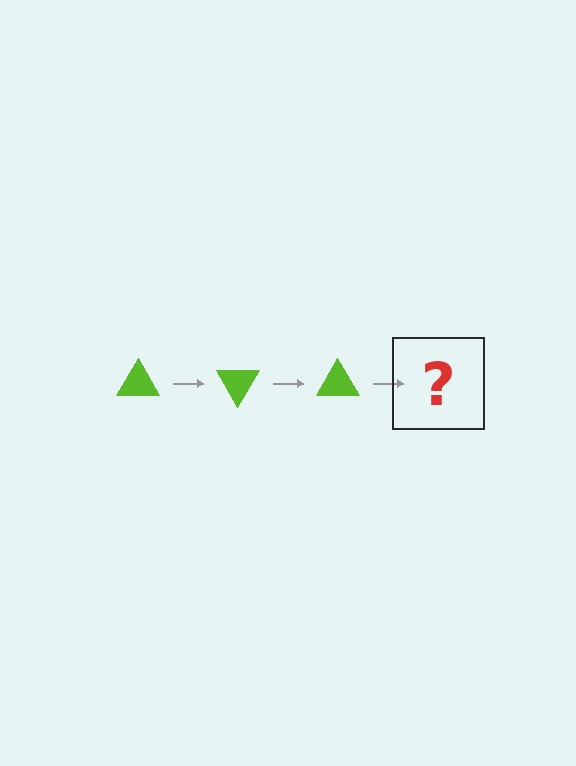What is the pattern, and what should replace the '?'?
The pattern is that the triangle rotates 60 degrees each step. The '?' should be a lime triangle rotated 180 degrees.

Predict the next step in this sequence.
The next step is a lime triangle rotated 180 degrees.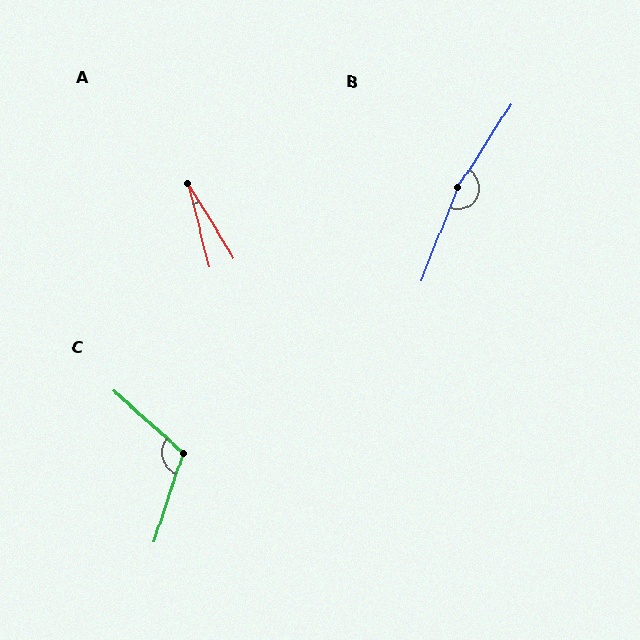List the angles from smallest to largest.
A (18°), C (115°), B (169°).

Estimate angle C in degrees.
Approximately 115 degrees.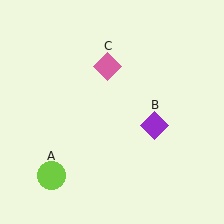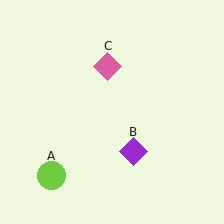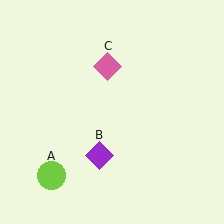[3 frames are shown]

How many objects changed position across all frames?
1 object changed position: purple diamond (object B).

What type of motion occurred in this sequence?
The purple diamond (object B) rotated clockwise around the center of the scene.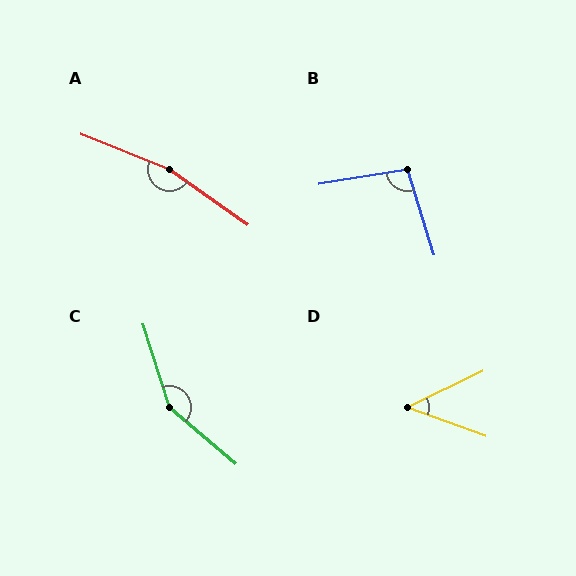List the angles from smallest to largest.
D (45°), B (98°), C (148°), A (166°).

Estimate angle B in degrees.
Approximately 98 degrees.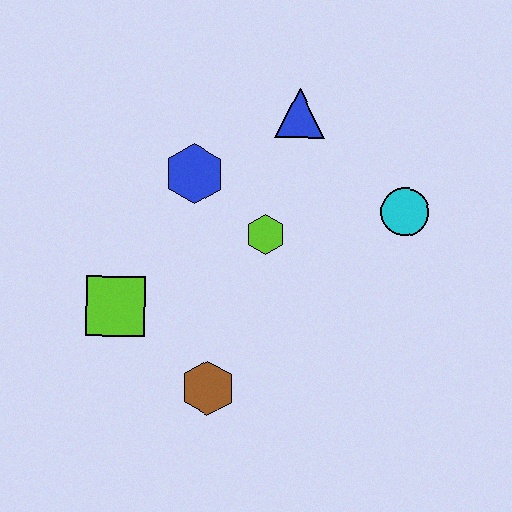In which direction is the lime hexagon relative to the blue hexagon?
The lime hexagon is to the right of the blue hexagon.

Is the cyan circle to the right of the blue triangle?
Yes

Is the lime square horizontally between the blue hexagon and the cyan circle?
No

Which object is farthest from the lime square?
The cyan circle is farthest from the lime square.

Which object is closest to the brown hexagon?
The lime square is closest to the brown hexagon.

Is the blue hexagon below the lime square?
No